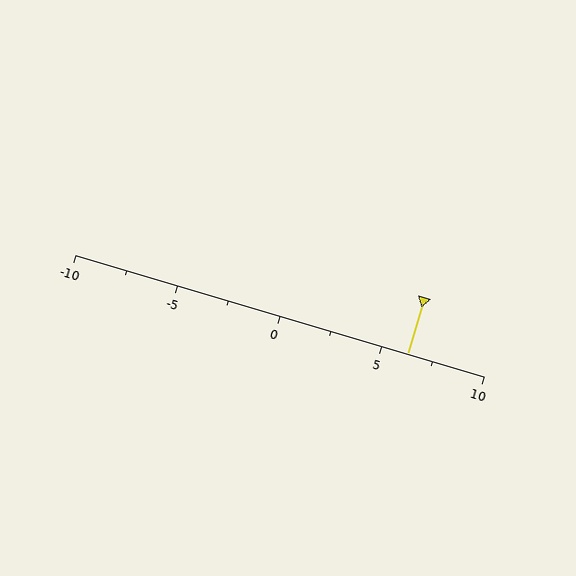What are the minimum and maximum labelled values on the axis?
The axis runs from -10 to 10.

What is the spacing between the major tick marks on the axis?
The major ticks are spaced 5 apart.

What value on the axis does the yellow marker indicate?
The marker indicates approximately 6.2.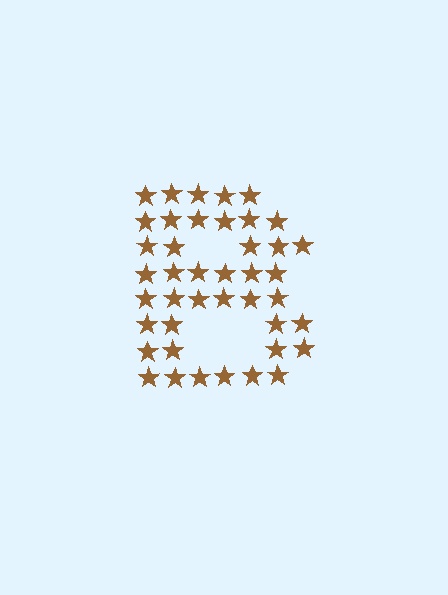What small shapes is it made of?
It is made of small stars.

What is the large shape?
The large shape is the letter B.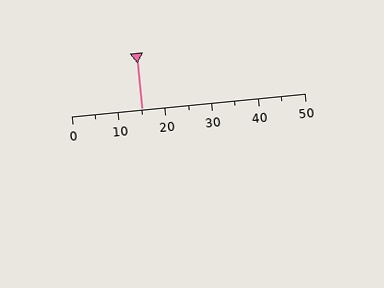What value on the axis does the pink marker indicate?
The marker indicates approximately 15.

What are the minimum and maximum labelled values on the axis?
The axis runs from 0 to 50.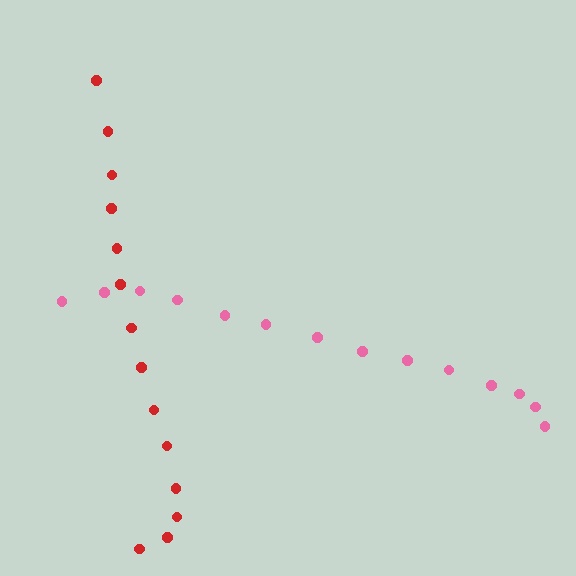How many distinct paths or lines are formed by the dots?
There are 2 distinct paths.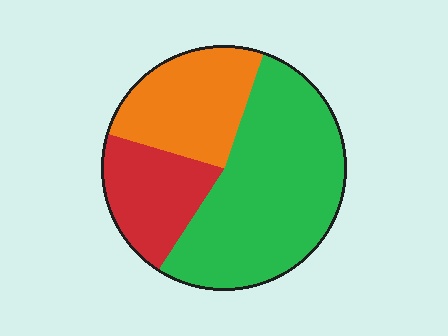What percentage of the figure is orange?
Orange takes up about one quarter (1/4) of the figure.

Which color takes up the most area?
Green, at roughly 55%.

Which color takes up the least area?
Red, at roughly 20%.